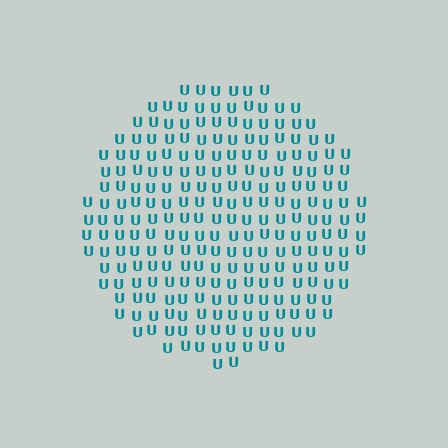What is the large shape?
The large shape is a circle.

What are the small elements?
The small elements are letter U's.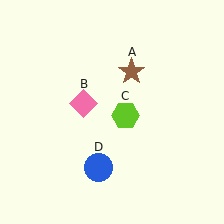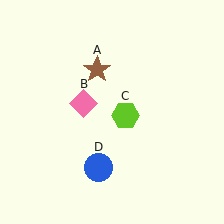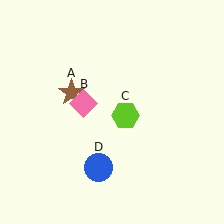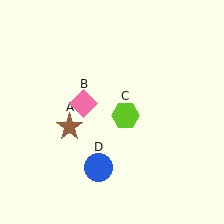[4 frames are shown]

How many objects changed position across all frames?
1 object changed position: brown star (object A).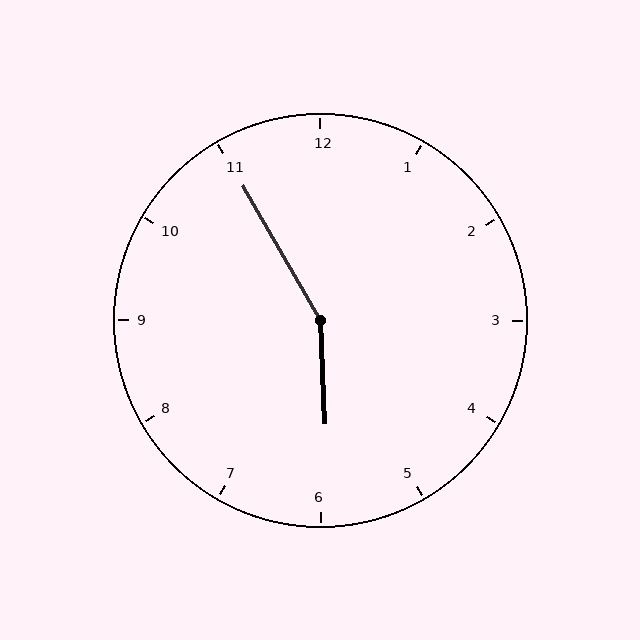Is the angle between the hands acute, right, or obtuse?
It is obtuse.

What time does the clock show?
5:55.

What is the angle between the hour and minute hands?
Approximately 152 degrees.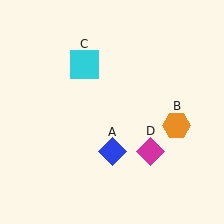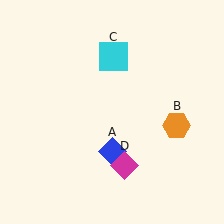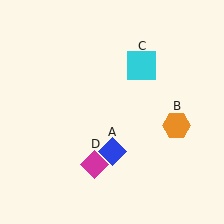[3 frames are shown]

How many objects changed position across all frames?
2 objects changed position: cyan square (object C), magenta diamond (object D).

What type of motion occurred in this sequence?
The cyan square (object C), magenta diamond (object D) rotated clockwise around the center of the scene.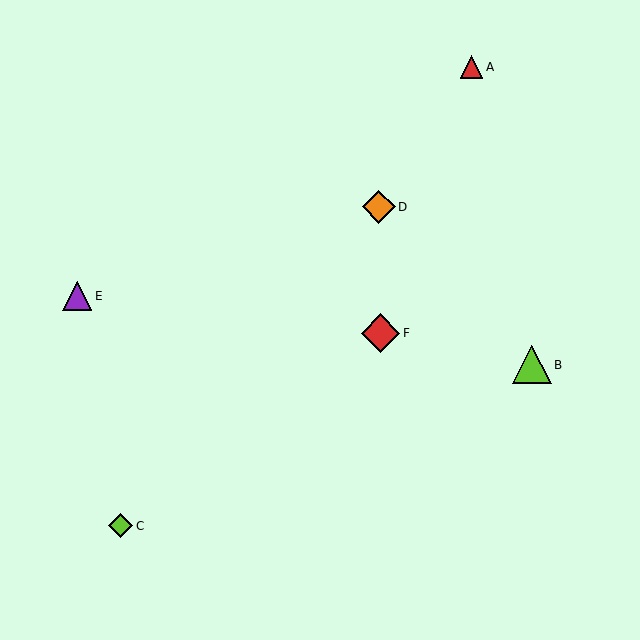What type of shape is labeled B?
Shape B is a lime triangle.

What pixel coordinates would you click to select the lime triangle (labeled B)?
Click at (532, 365) to select the lime triangle B.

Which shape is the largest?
The red diamond (labeled F) is the largest.